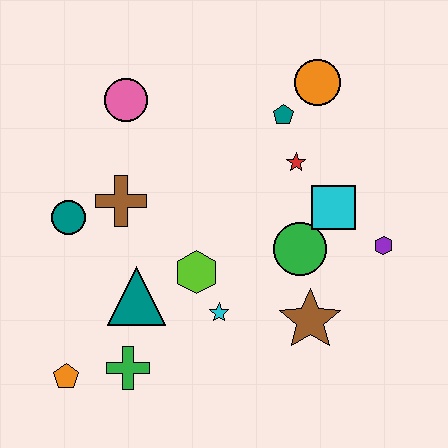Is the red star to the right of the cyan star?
Yes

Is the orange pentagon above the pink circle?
No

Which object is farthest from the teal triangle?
The orange circle is farthest from the teal triangle.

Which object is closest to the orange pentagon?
The green cross is closest to the orange pentagon.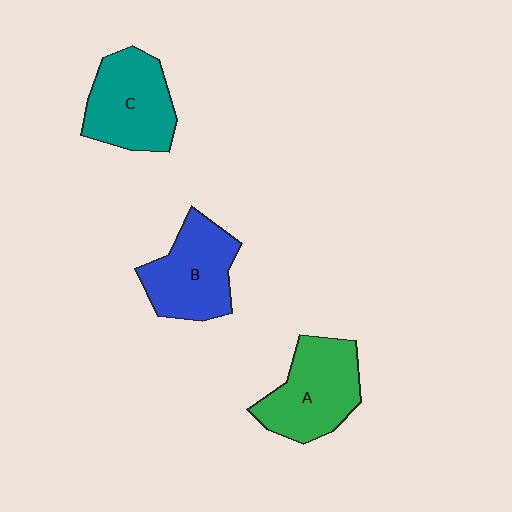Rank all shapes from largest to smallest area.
From largest to smallest: A (green), C (teal), B (blue).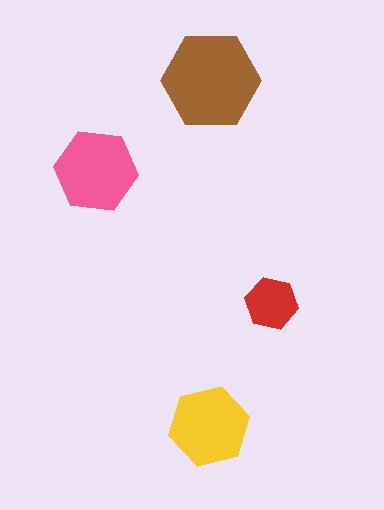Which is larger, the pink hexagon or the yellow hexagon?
The pink one.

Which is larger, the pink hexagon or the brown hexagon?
The brown one.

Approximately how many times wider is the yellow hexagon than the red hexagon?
About 1.5 times wider.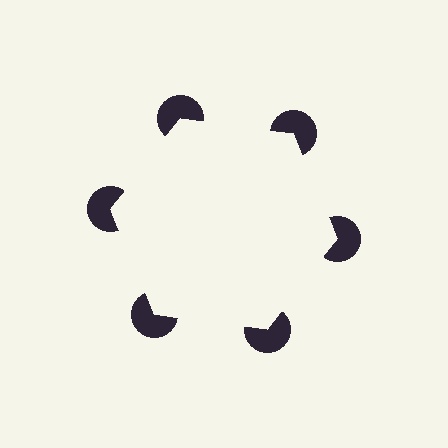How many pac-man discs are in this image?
There are 6 — one at each vertex of the illusory hexagon.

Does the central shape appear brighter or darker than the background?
It typically appears slightly brighter than the background, even though no actual brightness change is drawn.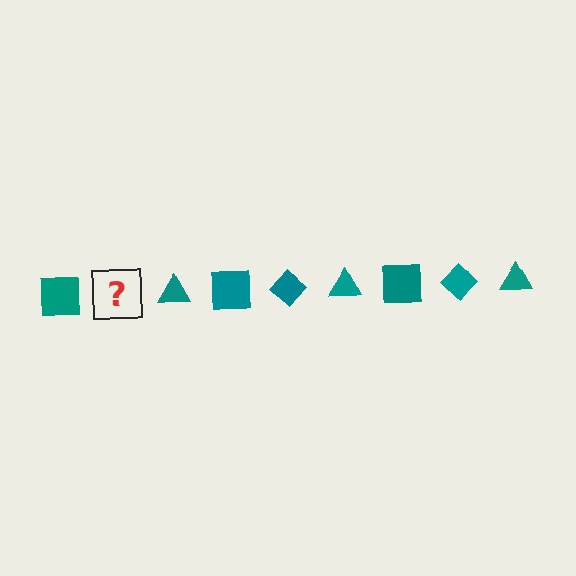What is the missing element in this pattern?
The missing element is a teal diamond.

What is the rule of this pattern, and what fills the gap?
The rule is that the pattern cycles through square, diamond, triangle shapes in teal. The gap should be filled with a teal diamond.